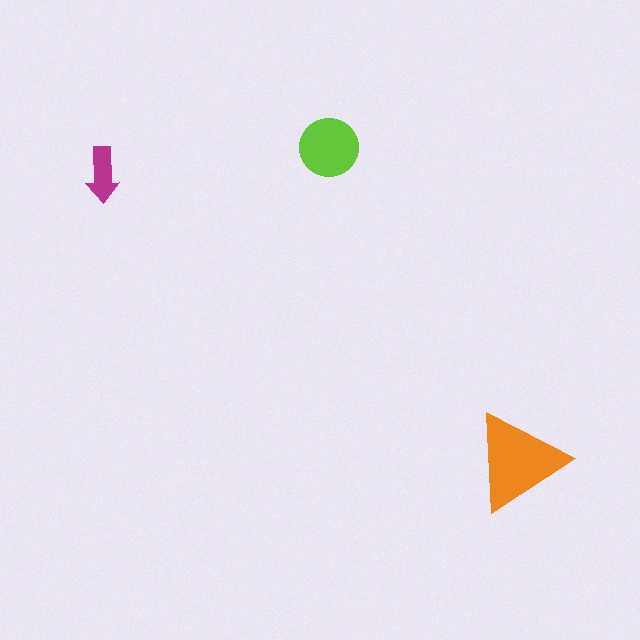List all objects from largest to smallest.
The orange triangle, the lime circle, the magenta arrow.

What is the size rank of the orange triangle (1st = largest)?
1st.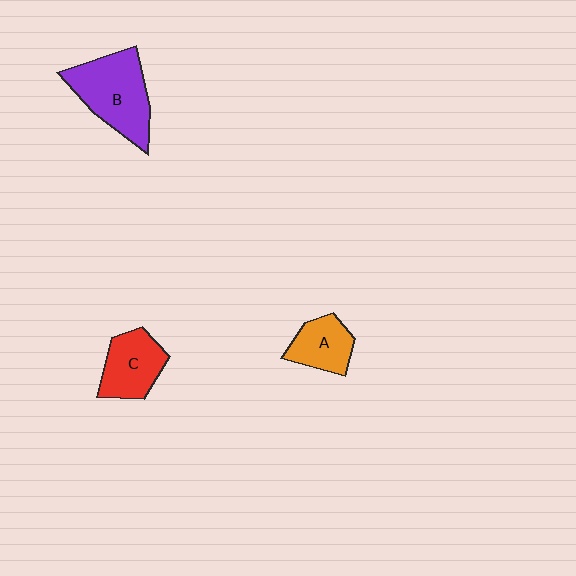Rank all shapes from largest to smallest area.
From largest to smallest: B (purple), C (red), A (orange).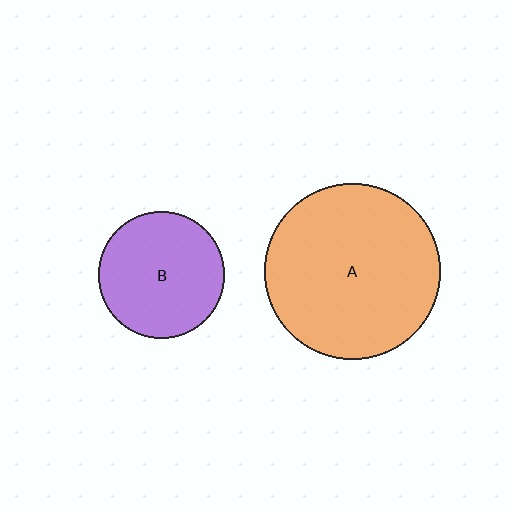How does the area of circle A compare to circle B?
Approximately 1.9 times.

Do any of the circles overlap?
No, none of the circles overlap.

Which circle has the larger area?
Circle A (orange).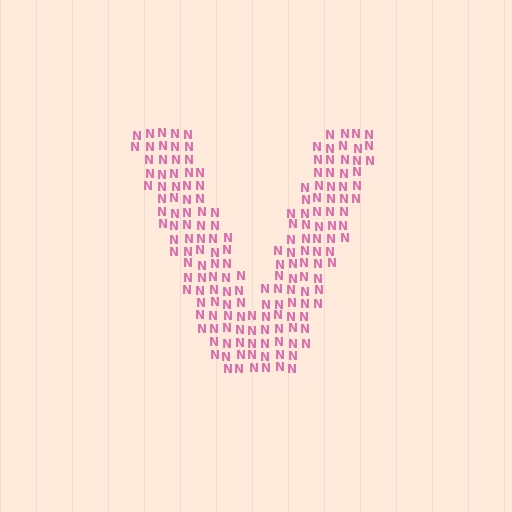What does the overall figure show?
The overall figure shows the letter V.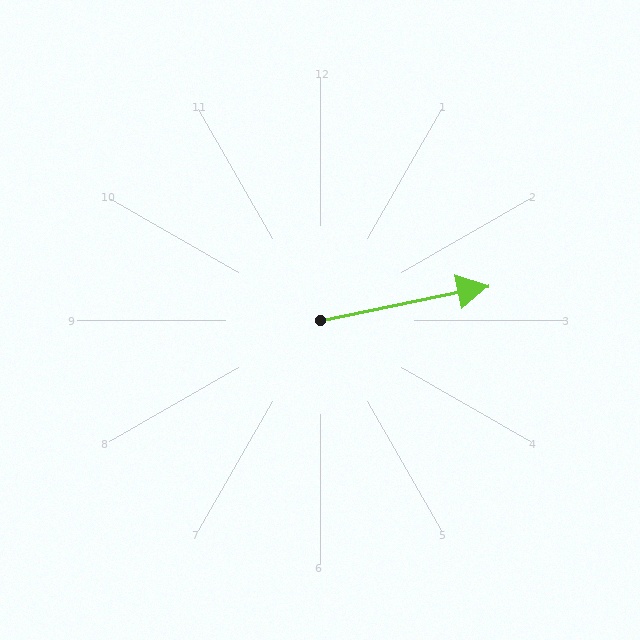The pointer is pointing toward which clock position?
Roughly 3 o'clock.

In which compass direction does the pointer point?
East.